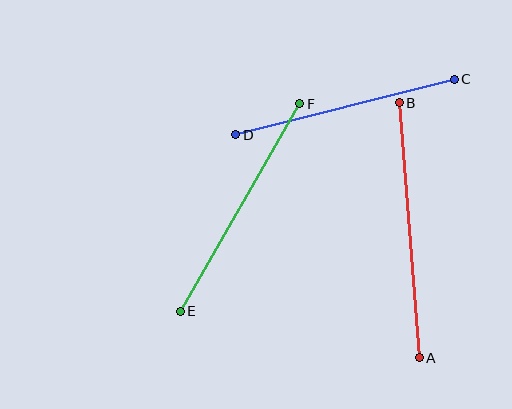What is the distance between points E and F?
The distance is approximately 239 pixels.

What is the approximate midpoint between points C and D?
The midpoint is at approximately (345, 107) pixels.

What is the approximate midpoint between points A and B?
The midpoint is at approximately (409, 230) pixels.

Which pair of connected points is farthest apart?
Points A and B are farthest apart.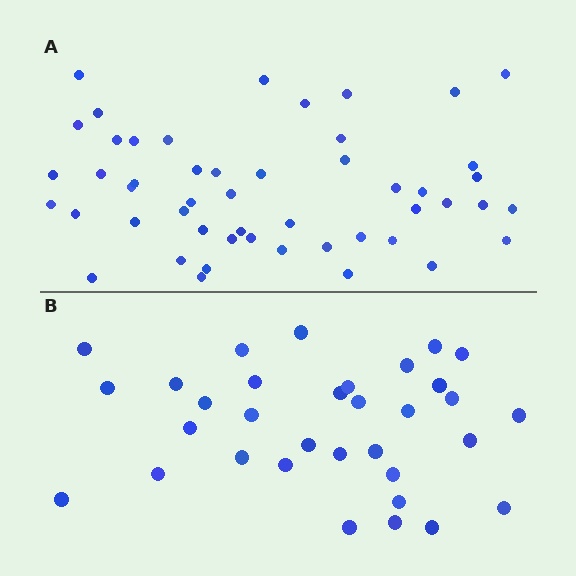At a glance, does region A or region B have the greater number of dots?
Region A (the top region) has more dots.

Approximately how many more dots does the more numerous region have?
Region A has approximately 15 more dots than region B.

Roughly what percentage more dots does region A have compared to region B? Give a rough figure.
About 50% more.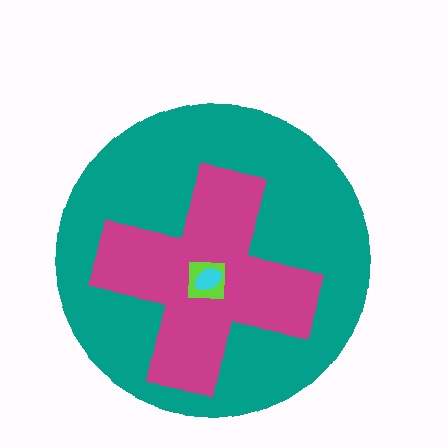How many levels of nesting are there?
4.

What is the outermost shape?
The teal circle.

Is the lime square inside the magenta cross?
Yes.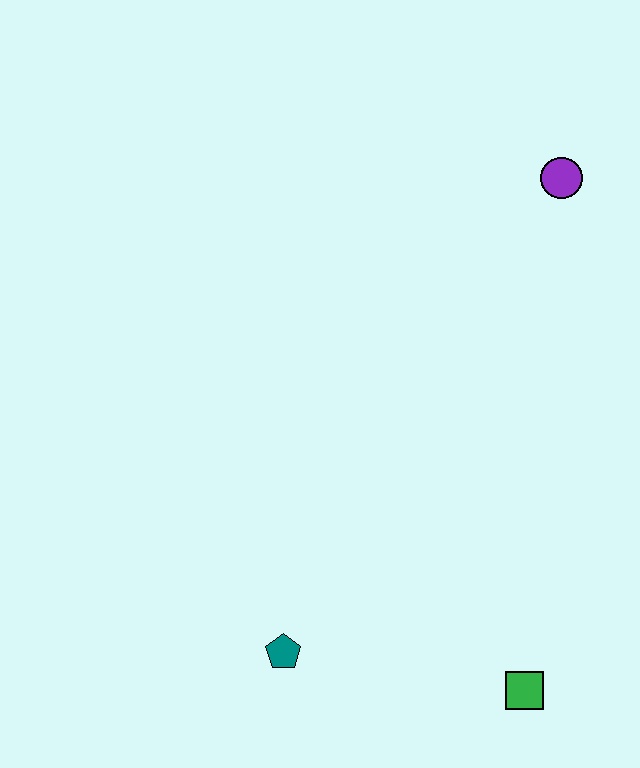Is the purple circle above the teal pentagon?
Yes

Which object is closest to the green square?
The teal pentagon is closest to the green square.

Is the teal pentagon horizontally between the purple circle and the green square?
No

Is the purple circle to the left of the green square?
No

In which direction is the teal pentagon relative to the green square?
The teal pentagon is to the left of the green square.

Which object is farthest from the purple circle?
The teal pentagon is farthest from the purple circle.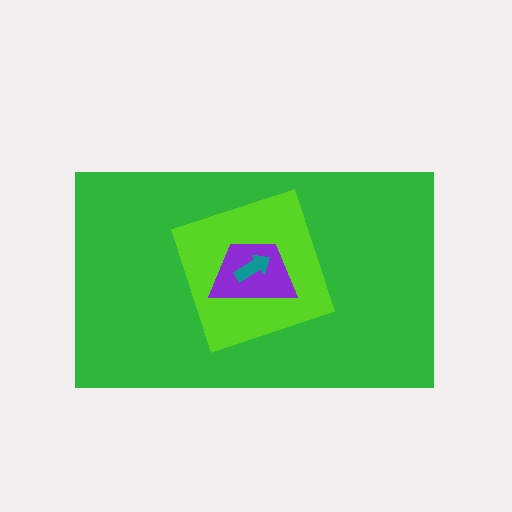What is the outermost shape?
The green rectangle.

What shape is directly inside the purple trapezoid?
The teal arrow.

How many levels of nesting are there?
4.